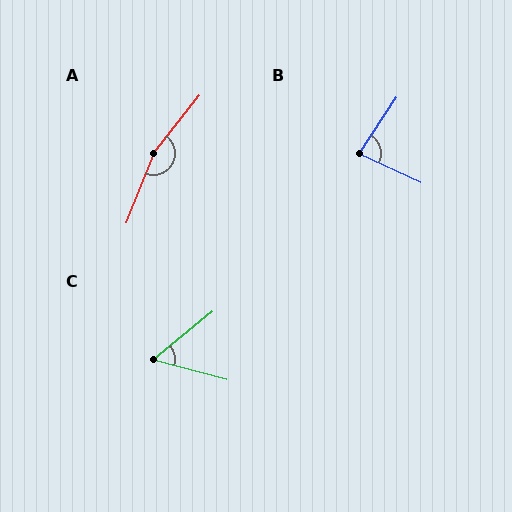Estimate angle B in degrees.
Approximately 81 degrees.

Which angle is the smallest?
C, at approximately 54 degrees.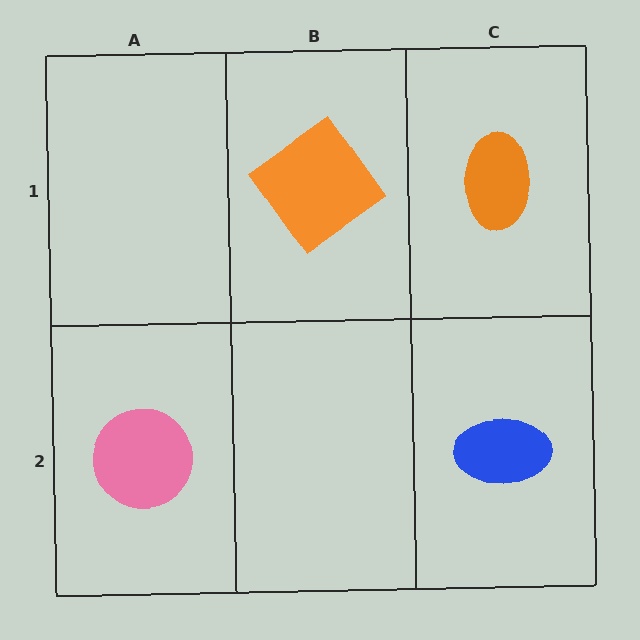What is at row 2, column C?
A blue ellipse.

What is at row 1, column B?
An orange diamond.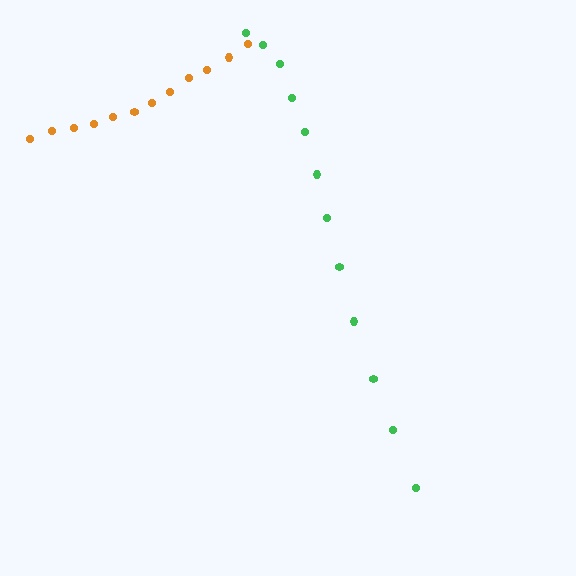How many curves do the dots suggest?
There are 2 distinct paths.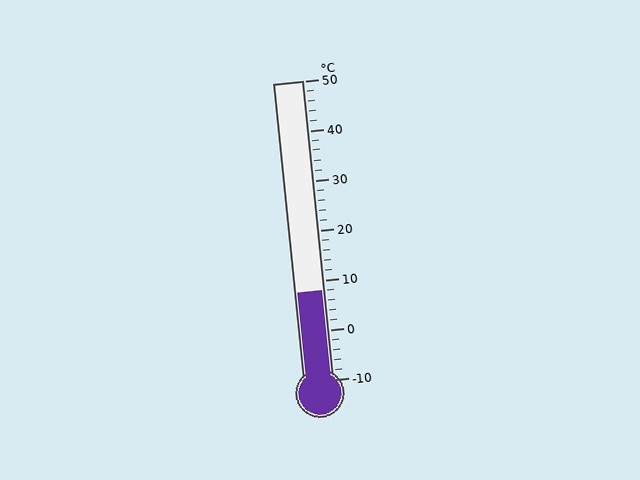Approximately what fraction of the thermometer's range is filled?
The thermometer is filled to approximately 30% of its range.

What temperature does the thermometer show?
The thermometer shows approximately 8°C.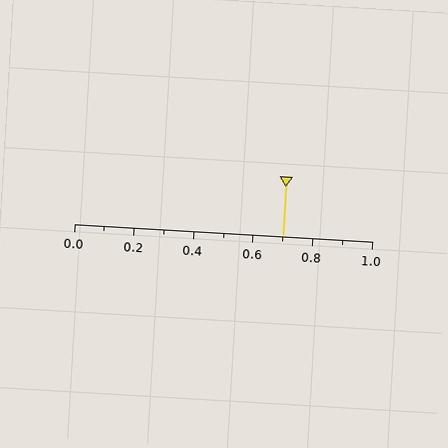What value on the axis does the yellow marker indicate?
The marker indicates approximately 0.7.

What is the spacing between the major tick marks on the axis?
The major ticks are spaced 0.2 apart.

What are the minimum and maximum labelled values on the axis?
The axis runs from 0.0 to 1.0.